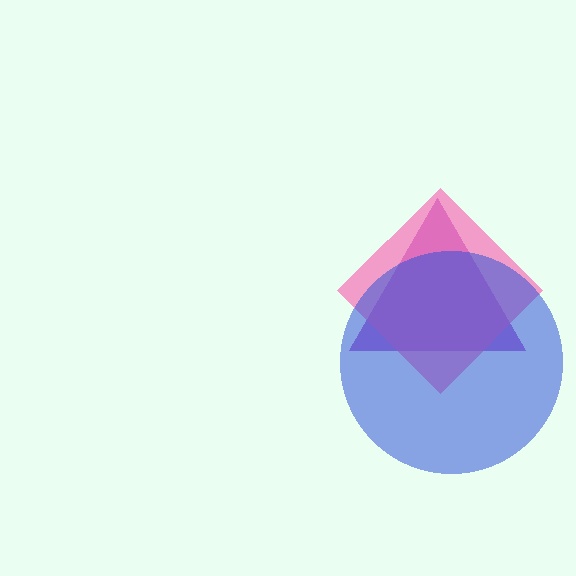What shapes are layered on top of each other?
The layered shapes are: a purple triangle, a pink diamond, a blue circle.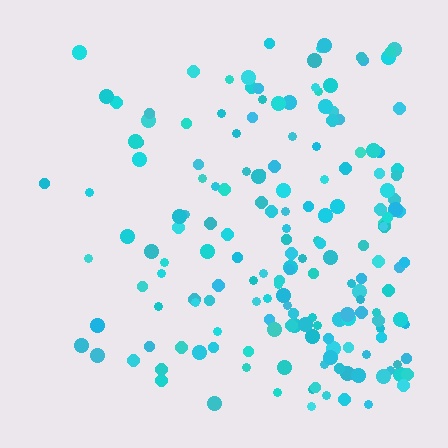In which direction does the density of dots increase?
From left to right, with the right side densest.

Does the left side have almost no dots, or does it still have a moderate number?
Still a moderate number, just noticeably fewer than the right.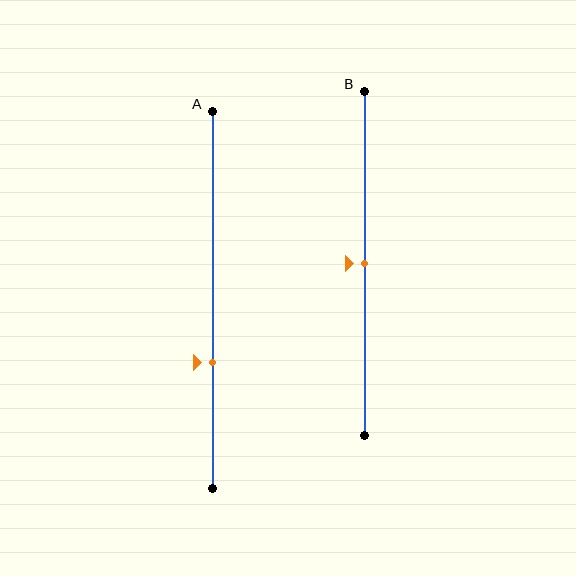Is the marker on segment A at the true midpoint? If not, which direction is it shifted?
No, the marker on segment A is shifted downward by about 17% of the segment length.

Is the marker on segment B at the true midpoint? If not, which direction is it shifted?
Yes, the marker on segment B is at the true midpoint.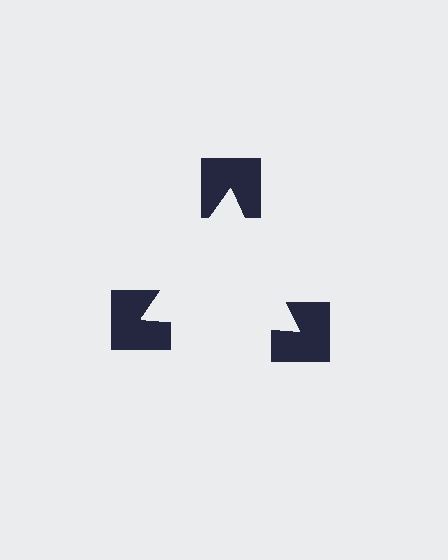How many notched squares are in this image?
There are 3 — one at each vertex of the illusory triangle.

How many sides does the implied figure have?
3 sides.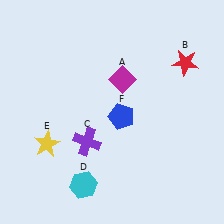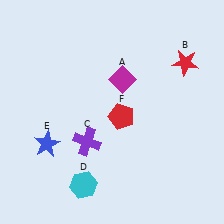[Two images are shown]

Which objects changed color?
E changed from yellow to blue. F changed from blue to red.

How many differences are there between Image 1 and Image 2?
There are 2 differences between the two images.